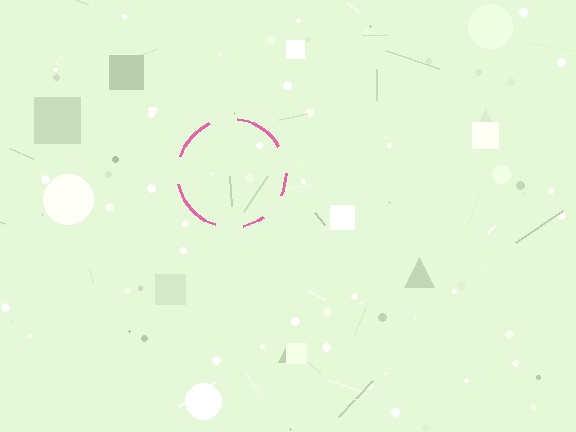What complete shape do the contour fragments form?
The contour fragments form a circle.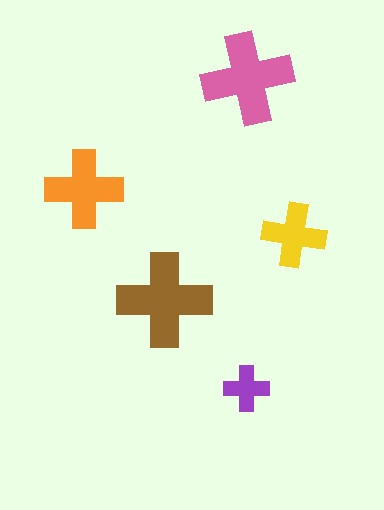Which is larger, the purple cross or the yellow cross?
The yellow one.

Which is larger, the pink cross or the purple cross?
The pink one.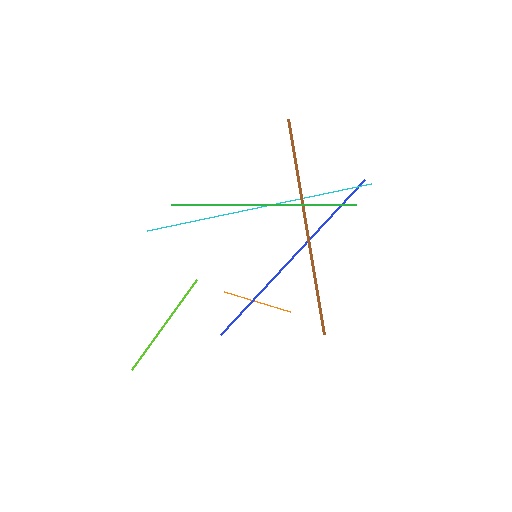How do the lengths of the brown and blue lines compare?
The brown and blue lines are approximately the same length.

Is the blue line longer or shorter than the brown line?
The brown line is longer than the blue line.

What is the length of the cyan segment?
The cyan segment is approximately 228 pixels long.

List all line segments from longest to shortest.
From longest to shortest: cyan, brown, blue, green, lime, orange.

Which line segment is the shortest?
The orange line is the shortest at approximately 69 pixels.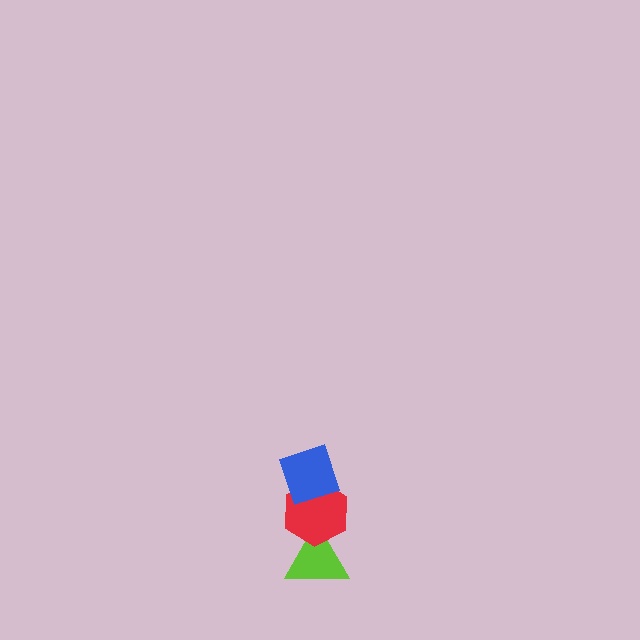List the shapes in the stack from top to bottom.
From top to bottom: the blue diamond, the red hexagon, the lime triangle.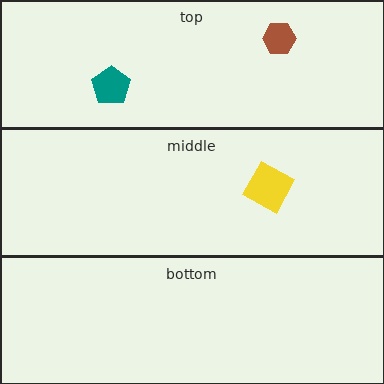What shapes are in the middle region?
The yellow square.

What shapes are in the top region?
The teal pentagon, the brown hexagon.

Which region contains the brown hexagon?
The top region.